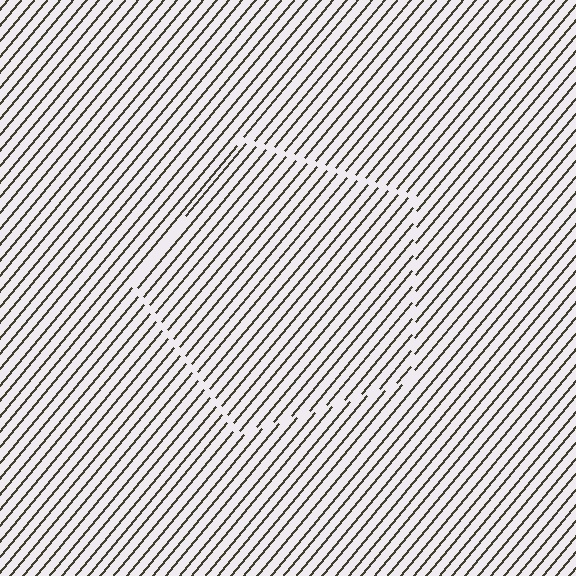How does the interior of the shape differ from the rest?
The interior of the shape contains the same grating, shifted by half a period — the contour is defined by the phase discontinuity where line-ends from the inner and outer gratings abut.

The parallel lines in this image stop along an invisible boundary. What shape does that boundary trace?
An illusory pentagon. The interior of the shape contains the same grating, shifted by half a period — the contour is defined by the phase discontinuity where line-ends from the inner and outer gratings abut.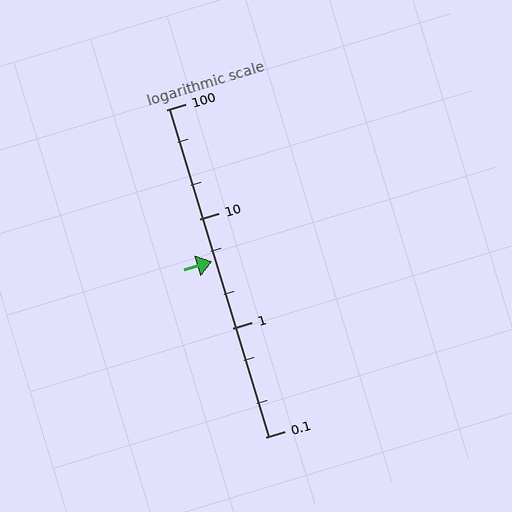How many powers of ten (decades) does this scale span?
The scale spans 3 decades, from 0.1 to 100.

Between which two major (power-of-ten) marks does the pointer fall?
The pointer is between 1 and 10.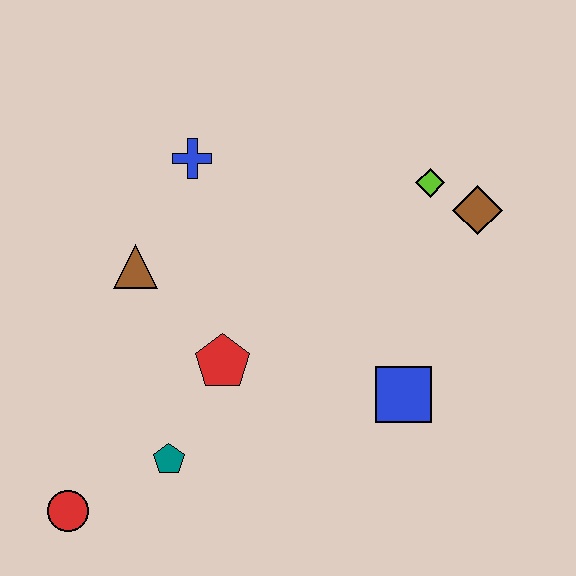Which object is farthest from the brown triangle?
The brown diamond is farthest from the brown triangle.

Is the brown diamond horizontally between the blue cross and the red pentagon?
No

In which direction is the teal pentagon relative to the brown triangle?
The teal pentagon is below the brown triangle.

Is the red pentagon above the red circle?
Yes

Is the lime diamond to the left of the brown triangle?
No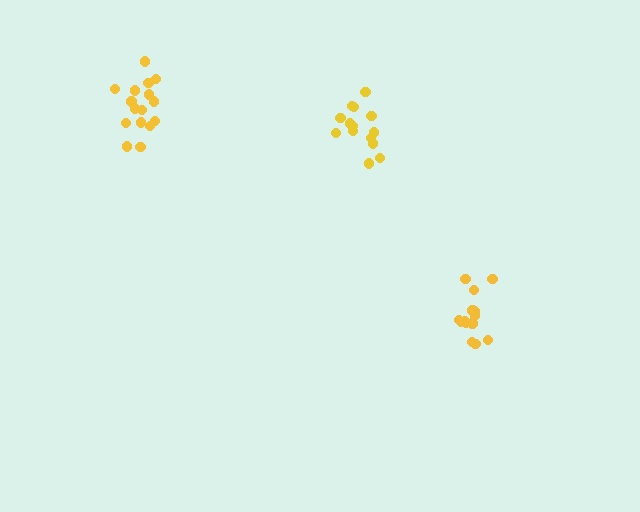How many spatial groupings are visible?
There are 3 spatial groupings.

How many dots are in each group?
Group 1: 16 dots, Group 2: 15 dots, Group 3: 15 dots (46 total).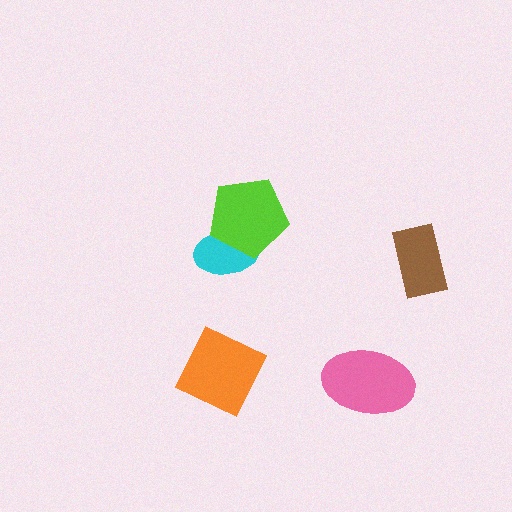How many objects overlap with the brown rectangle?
0 objects overlap with the brown rectangle.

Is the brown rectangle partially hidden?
No, no other shape covers it.